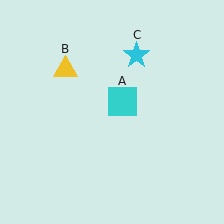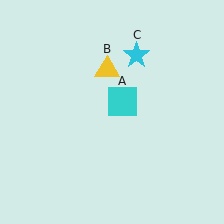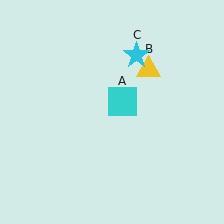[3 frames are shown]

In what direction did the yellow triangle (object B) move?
The yellow triangle (object B) moved right.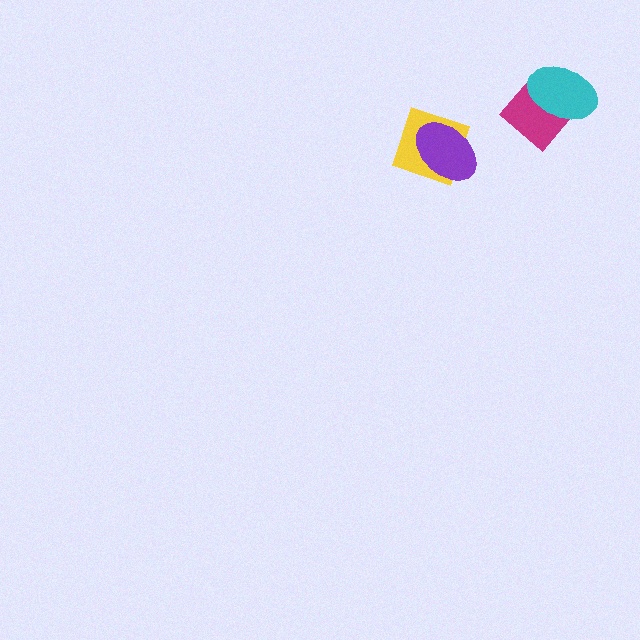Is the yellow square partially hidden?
Yes, it is partially covered by another shape.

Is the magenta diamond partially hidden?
Yes, it is partially covered by another shape.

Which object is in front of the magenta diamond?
The cyan ellipse is in front of the magenta diamond.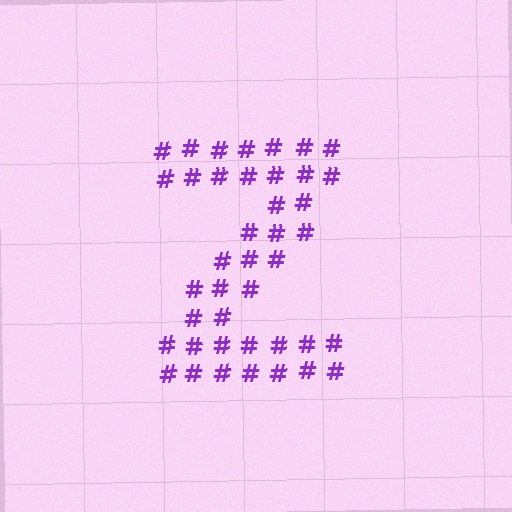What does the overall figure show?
The overall figure shows the letter Z.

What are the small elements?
The small elements are hash symbols.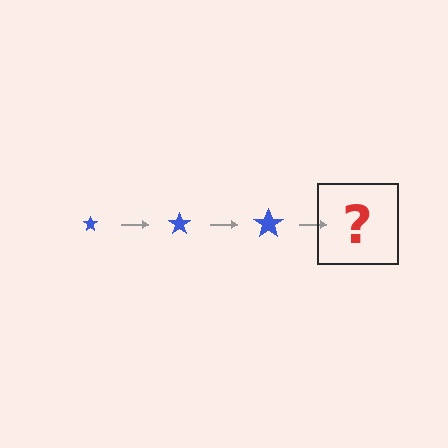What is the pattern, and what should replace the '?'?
The pattern is that the star gets progressively larger each step. The '?' should be a blue star, larger than the previous one.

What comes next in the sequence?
The next element should be a blue star, larger than the previous one.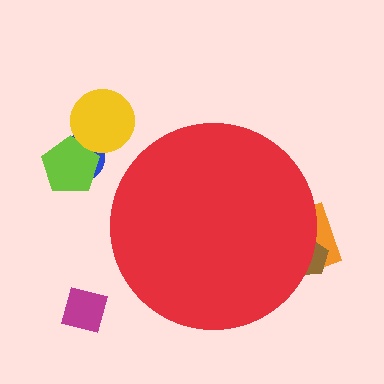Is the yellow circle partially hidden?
No, the yellow circle is fully visible.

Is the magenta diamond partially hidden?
No, the magenta diamond is fully visible.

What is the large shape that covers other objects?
A red circle.